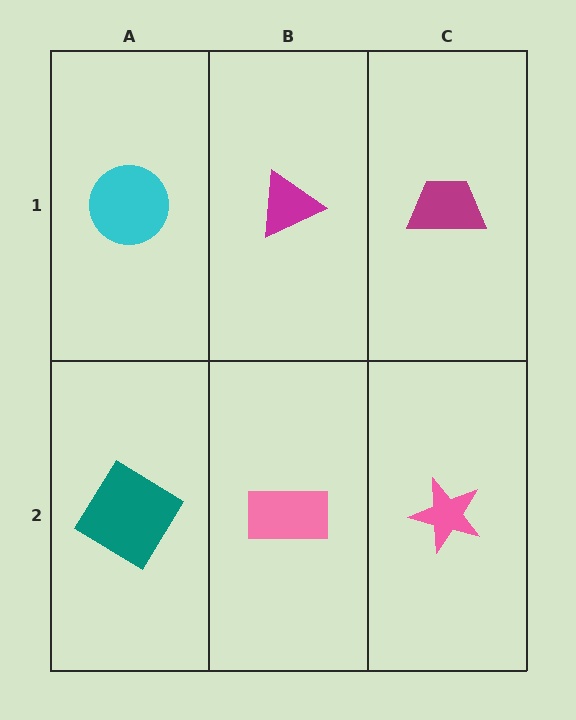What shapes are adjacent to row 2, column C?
A magenta trapezoid (row 1, column C), a pink rectangle (row 2, column B).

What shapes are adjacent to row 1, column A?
A teal diamond (row 2, column A), a magenta triangle (row 1, column B).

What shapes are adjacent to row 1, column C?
A pink star (row 2, column C), a magenta triangle (row 1, column B).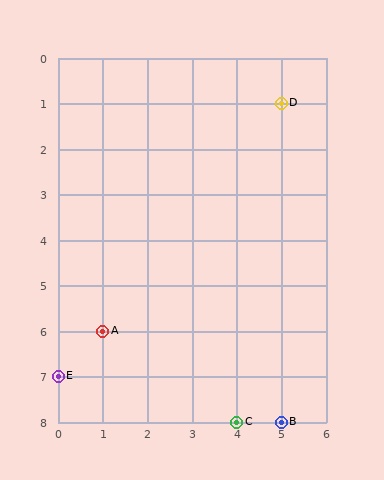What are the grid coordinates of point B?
Point B is at grid coordinates (5, 8).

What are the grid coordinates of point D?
Point D is at grid coordinates (5, 1).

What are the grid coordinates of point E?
Point E is at grid coordinates (0, 7).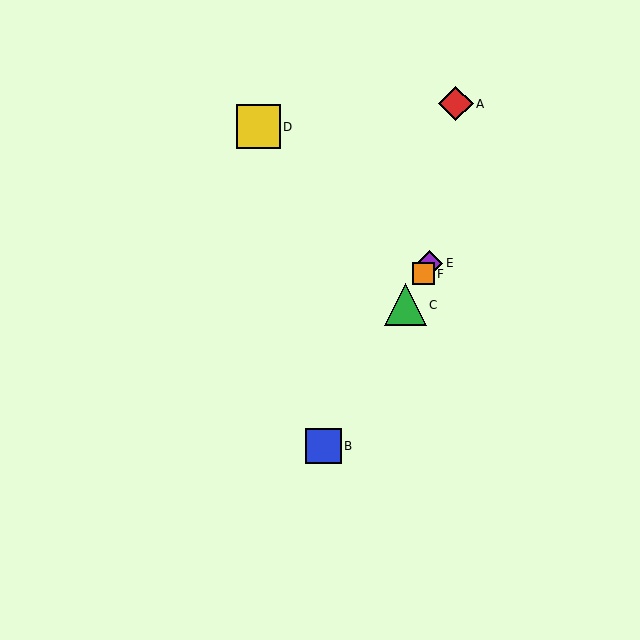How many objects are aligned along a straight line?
4 objects (B, C, E, F) are aligned along a straight line.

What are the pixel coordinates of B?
Object B is at (323, 446).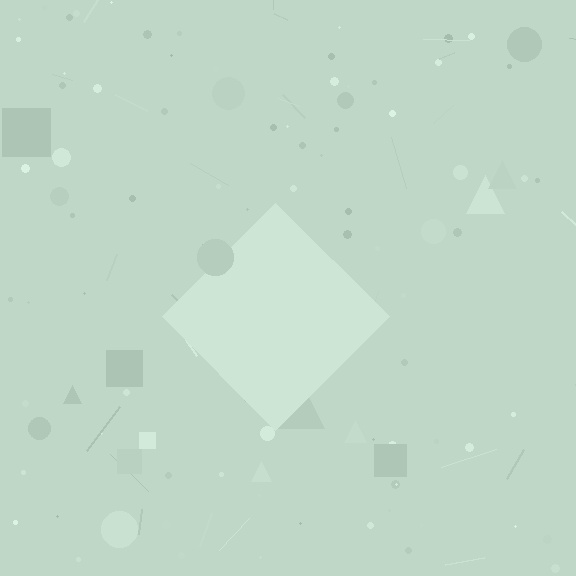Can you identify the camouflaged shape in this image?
The camouflaged shape is a diamond.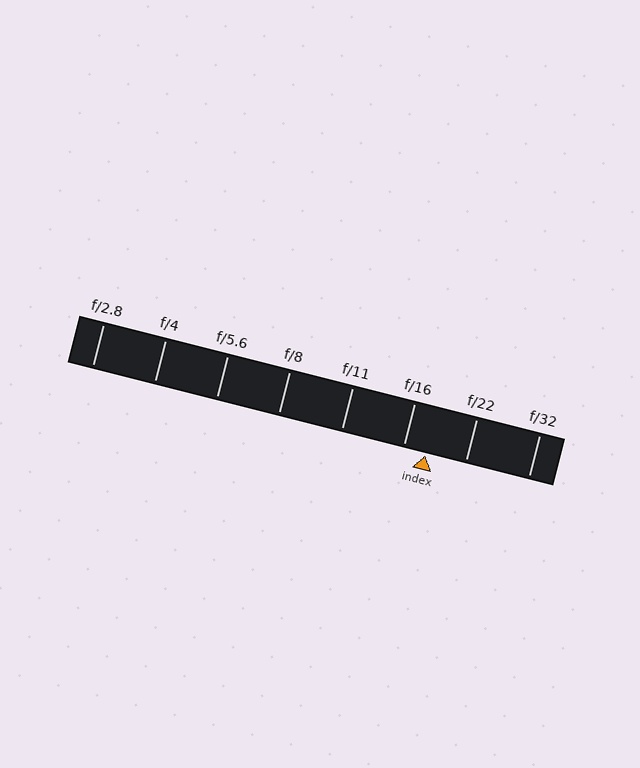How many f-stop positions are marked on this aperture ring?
There are 8 f-stop positions marked.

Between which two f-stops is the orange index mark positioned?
The index mark is between f/16 and f/22.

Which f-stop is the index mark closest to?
The index mark is closest to f/16.